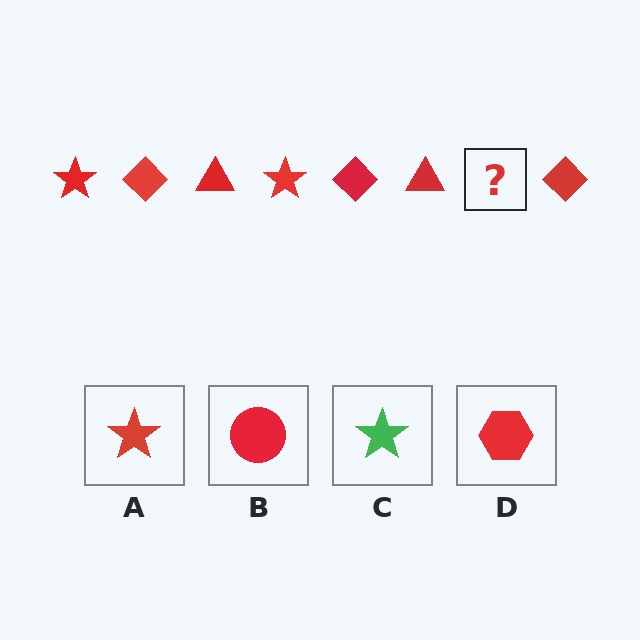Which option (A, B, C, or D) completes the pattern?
A.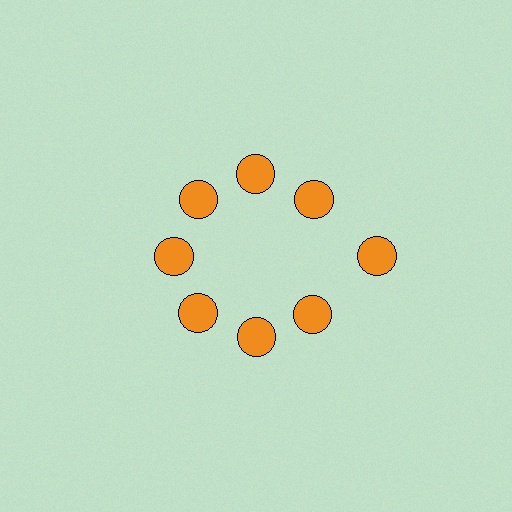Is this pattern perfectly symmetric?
No. The 8 orange circles are arranged in a ring, but one element near the 3 o'clock position is pushed outward from the center, breaking the 8-fold rotational symmetry.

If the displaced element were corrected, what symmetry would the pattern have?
It would have 8-fold rotational symmetry — the pattern would map onto itself every 45 degrees.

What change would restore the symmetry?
The symmetry would be restored by moving it inward, back onto the ring so that all 8 circles sit at equal angles and equal distance from the center.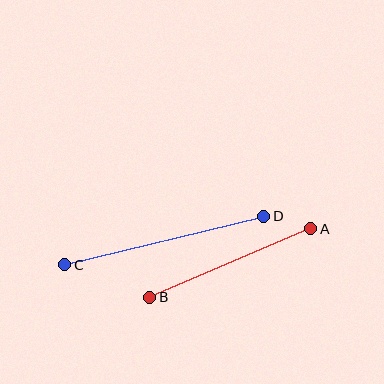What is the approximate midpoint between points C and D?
The midpoint is at approximately (164, 241) pixels.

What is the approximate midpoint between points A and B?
The midpoint is at approximately (230, 263) pixels.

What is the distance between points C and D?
The distance is approximately 204 pixels.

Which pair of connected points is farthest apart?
Points C and D are farthest apart.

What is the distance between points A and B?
The distance is approximately 175 pixels.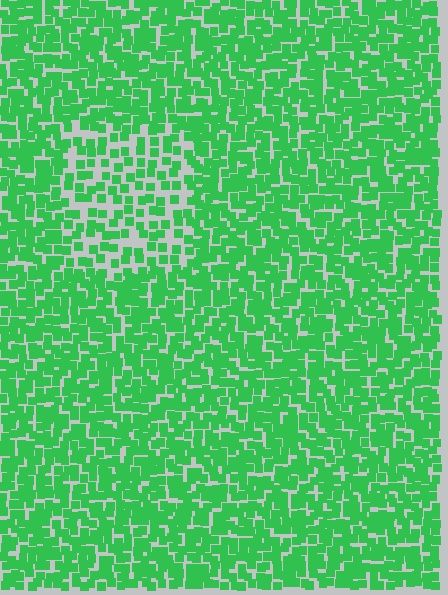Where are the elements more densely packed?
The elements are more densely packed outside the rectangle boundary.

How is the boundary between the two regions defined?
The boundary is defined by a change in element density (approximately 1.9x ratio). All elements are the same color, size, and shape.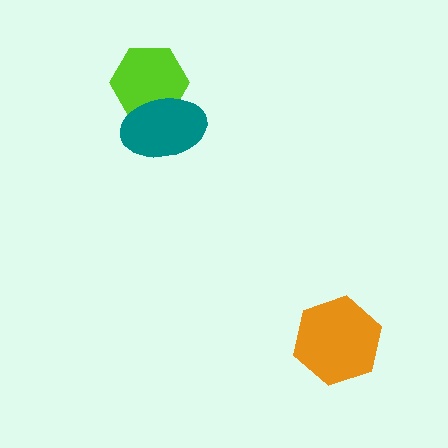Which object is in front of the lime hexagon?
The teal ellipse is in front of the lime hexagon.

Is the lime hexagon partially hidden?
Yes, it is partially covered by another shape.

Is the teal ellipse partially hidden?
No, no other shape covers it.